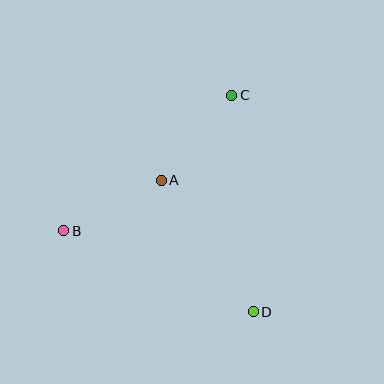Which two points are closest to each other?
Points A and B are closest to each other.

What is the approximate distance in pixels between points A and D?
The distance between A and D is approximately 160 pixels.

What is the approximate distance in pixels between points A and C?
The distance between A and C is approximately 111 pixels.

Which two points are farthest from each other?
Points C and D are farthest from each other.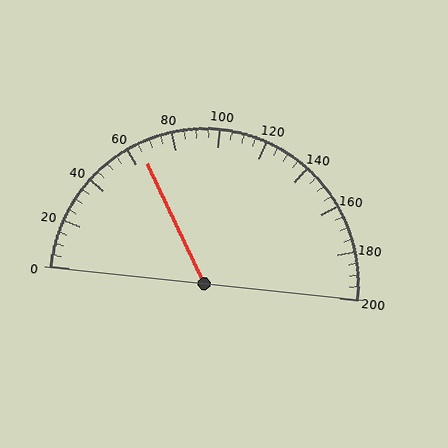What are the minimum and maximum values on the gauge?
The gauge ranges from 0 to 200.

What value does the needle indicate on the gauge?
The needle indicates approximately 65.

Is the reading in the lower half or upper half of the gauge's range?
The reading is in the lower half of the range (0 to 200).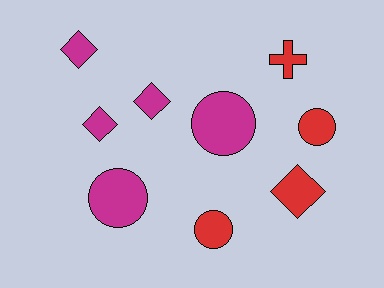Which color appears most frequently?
Magenta, with 5 objects.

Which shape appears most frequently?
Diamond, with 4 objects.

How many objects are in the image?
There are 9 objects.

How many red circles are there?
There are 2 red circles.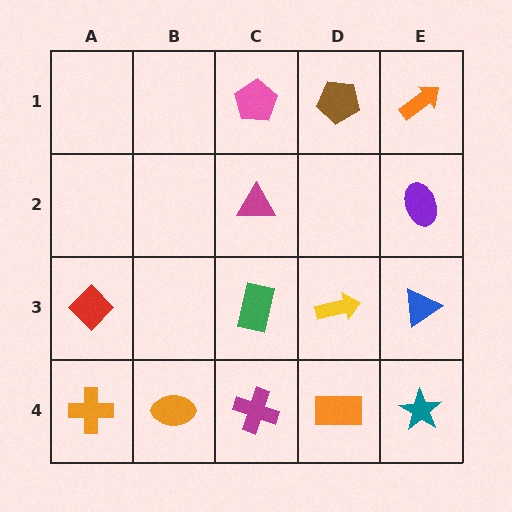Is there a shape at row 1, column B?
No, that cell is empty.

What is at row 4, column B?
An orange ellipse.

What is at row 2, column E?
A purple ellipse.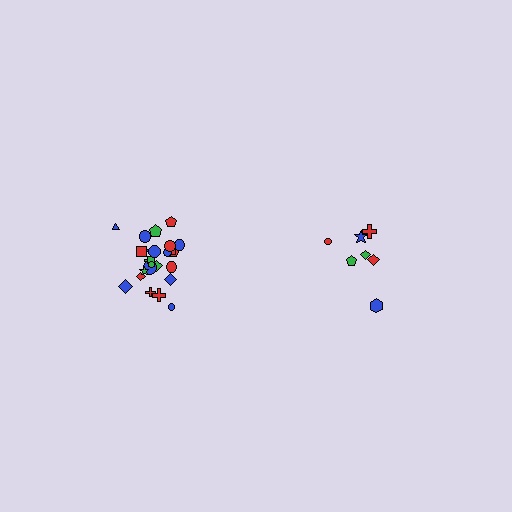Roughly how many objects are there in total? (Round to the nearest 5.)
Roughly 30 objects in total.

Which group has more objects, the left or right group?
The left group.